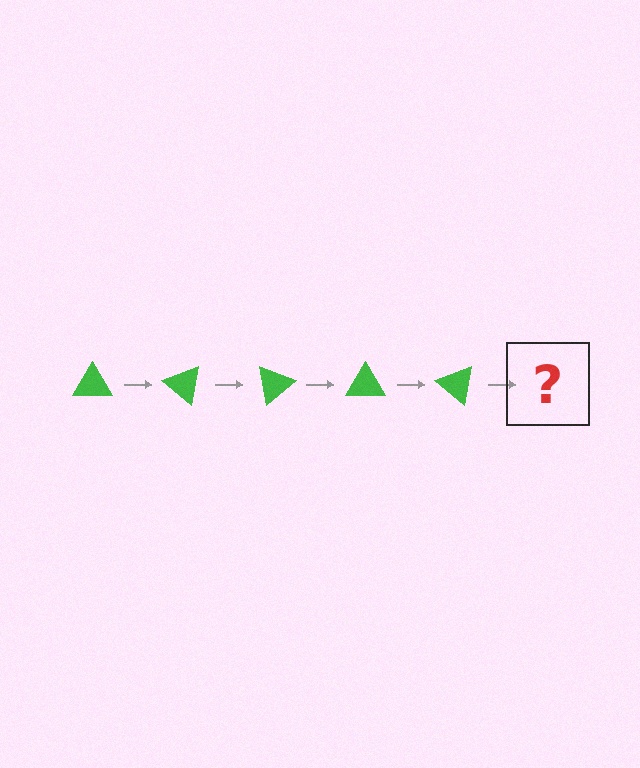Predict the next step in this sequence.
The next step is a green triangle rotated 200 degrees.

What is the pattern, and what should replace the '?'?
The pattern is that the triangle rotates 40 degrees each step. The '?' should be a green triangle rotated 200 degrees.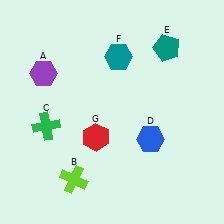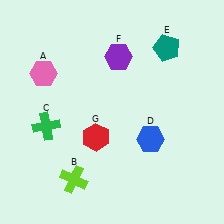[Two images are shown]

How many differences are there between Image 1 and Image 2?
There are 2 differences between the two images.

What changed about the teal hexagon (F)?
In Image 1, F is teal. In Image 2, it changed to purple.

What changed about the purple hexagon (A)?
In Image 1, A is purple. In Image 2, it changed to pink.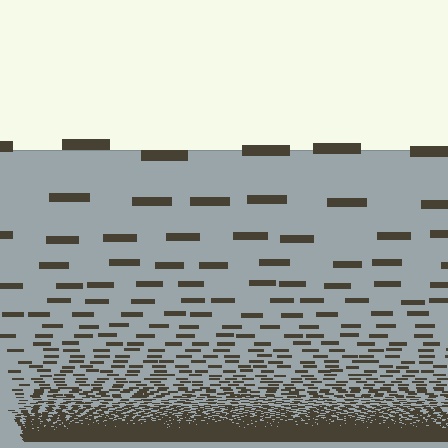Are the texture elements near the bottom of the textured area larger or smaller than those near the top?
Smaller. The gradient is inverted — elements near the bottom are smaller and denser.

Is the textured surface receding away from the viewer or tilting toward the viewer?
The surface appears to tilt toward the viewer. Texture elements get larger and sparser toward the top.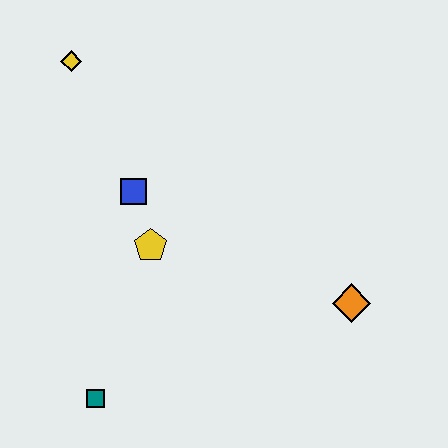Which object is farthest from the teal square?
The yellow diamond is farthest from the teal square.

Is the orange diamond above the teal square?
Yes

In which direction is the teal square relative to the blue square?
The teal square is below the blue square.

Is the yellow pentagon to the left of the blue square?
No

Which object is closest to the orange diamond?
The yellow pentagon is closest to the orange diamond.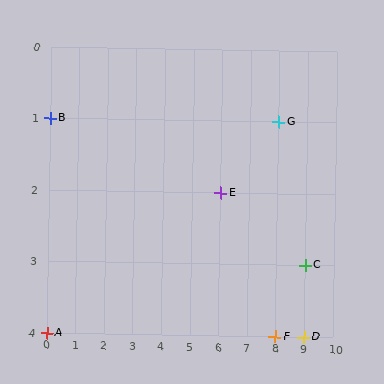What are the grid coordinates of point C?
Point C is at grid coordinates (9, 3).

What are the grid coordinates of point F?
Point F is at grid coordinates (8, 4).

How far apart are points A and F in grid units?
Points A and F are 8 columns apart.